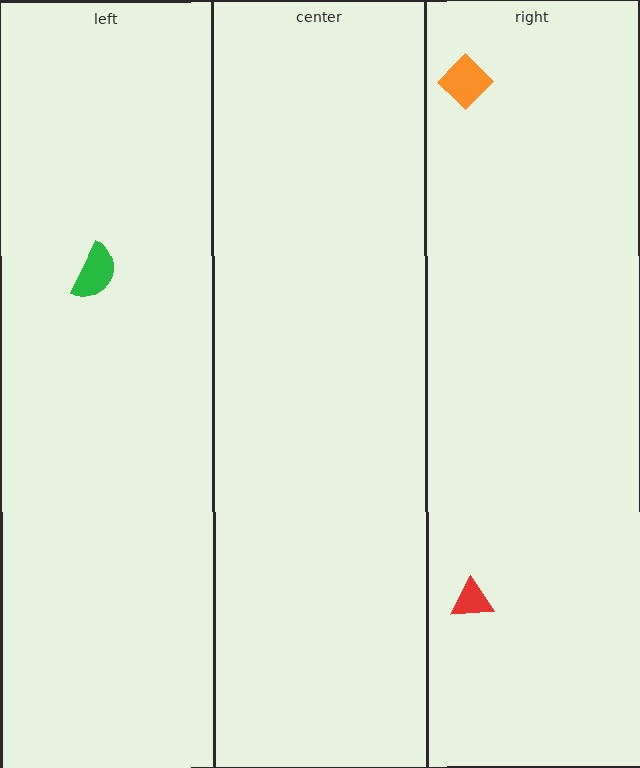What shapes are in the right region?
The orange diamond, the red triangle.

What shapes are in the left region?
The green semicircle.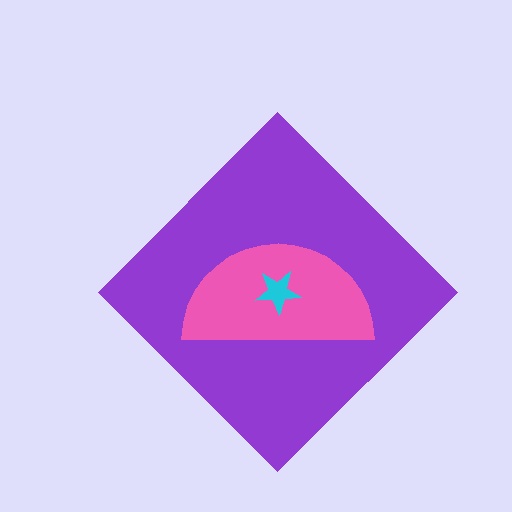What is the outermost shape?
The purple diamond.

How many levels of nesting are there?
3.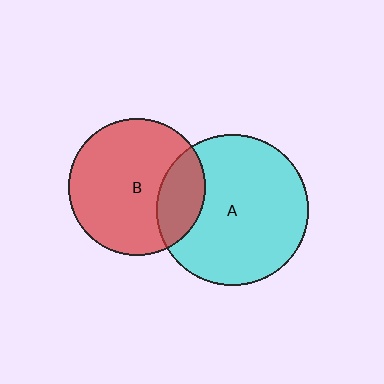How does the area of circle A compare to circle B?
Approximately 1.2 times.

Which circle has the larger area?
Circle A (cyan).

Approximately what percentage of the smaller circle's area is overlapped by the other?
Approximately 25%.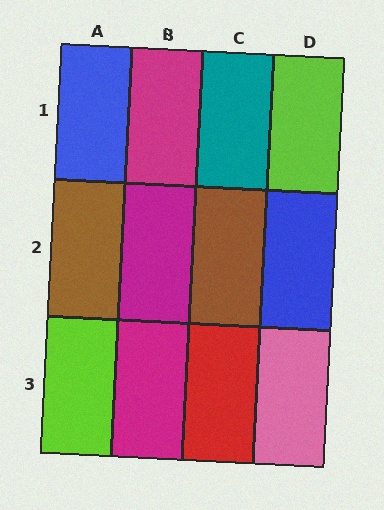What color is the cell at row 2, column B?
Magenta.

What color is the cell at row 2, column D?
Blue.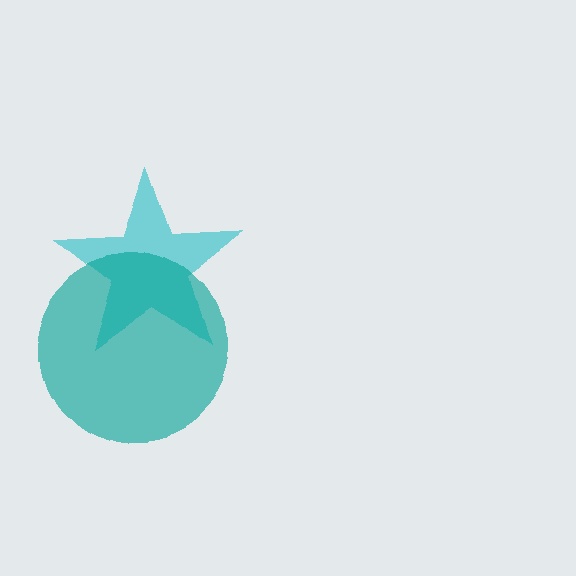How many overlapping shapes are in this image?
There are 2 overlapping shapes in the image.